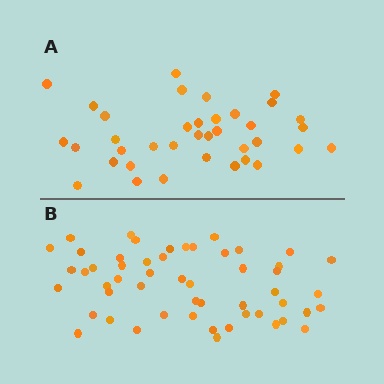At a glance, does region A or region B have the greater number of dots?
Region B (the bottom region) has more dots.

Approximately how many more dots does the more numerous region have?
Region B has approximately 15 more dots than region A.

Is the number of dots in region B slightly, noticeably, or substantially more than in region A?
Region B has noticeably more, but not dramatically so. The ratio is roughly 1.4 to 1.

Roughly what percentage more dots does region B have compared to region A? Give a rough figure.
About 45% more.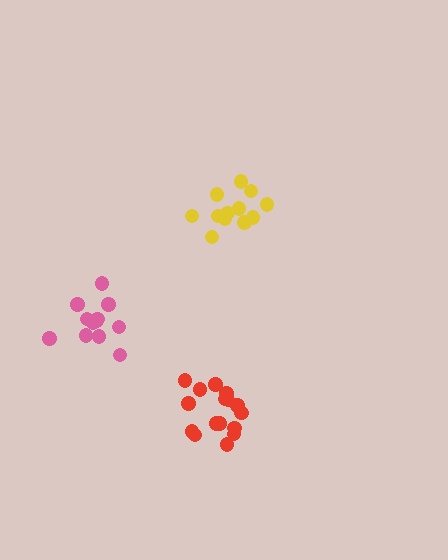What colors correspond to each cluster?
The clusters are colored: pink, yellow, red.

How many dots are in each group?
Group 1: 13 dots, Group 2: 12 dots, Group 3: 16 dots (41 total).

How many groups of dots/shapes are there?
There are 3 groups.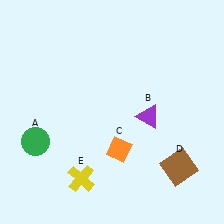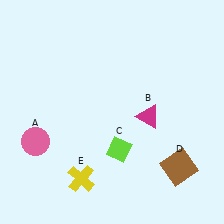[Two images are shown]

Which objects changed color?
A changed from green to pink. B changed from purple to magenta. C changed from orange to lime.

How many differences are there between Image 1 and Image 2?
There are 3 differences between the two images.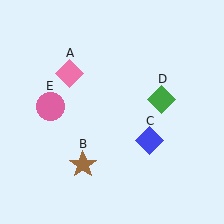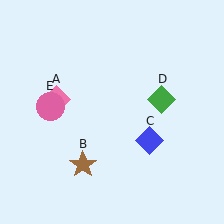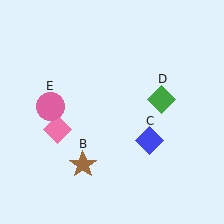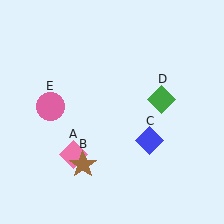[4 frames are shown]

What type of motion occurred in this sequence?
The pink diamond (object A) rotated counterclockwise around the center of the scene.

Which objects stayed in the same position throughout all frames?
Brown star (object B) and blue diamond (object C) and green diamond (object D) and pink circle (object E) remained stationary.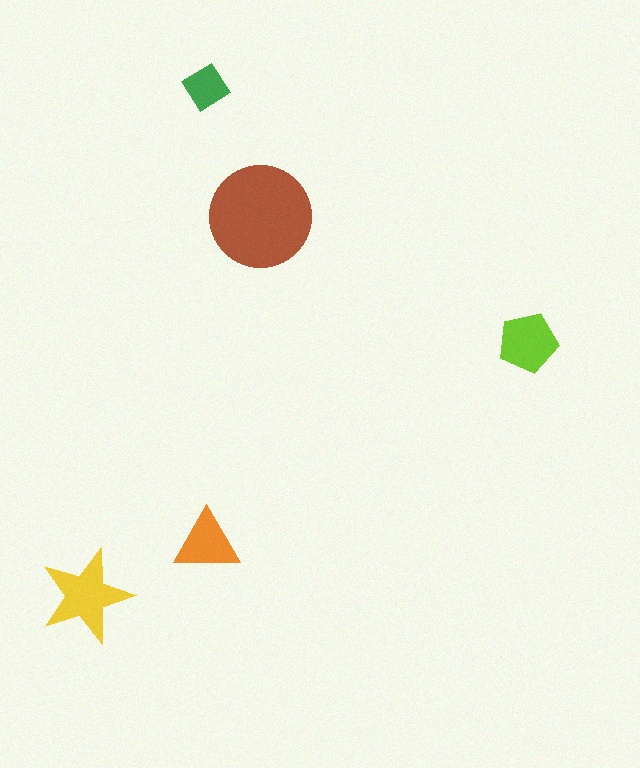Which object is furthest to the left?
The yellow star is leftmost.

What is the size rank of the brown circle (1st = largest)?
1st.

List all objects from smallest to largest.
The green diamond, the orange triangle, the lime pentagon, the yellow star, the brown circle.